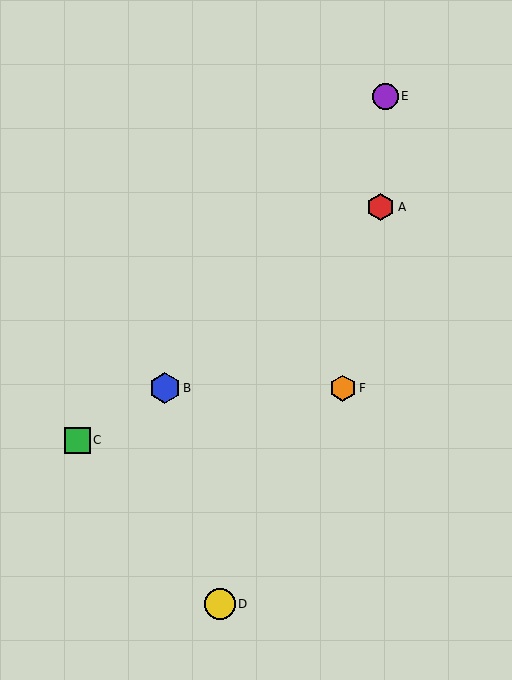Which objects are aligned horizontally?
Objects B, F are aligned horizontally.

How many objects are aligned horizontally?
2 objects (B, F) are aligned horizontally.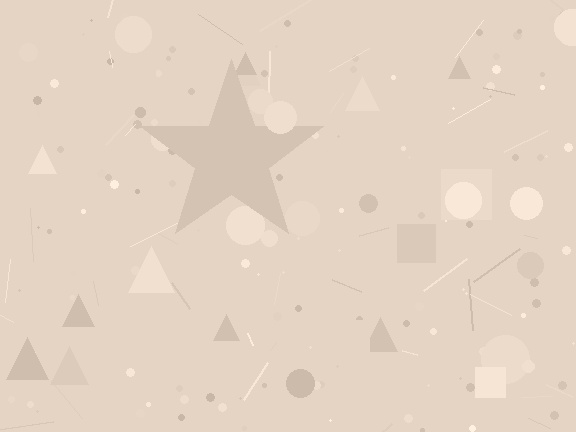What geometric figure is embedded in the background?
A star is embedded in the background.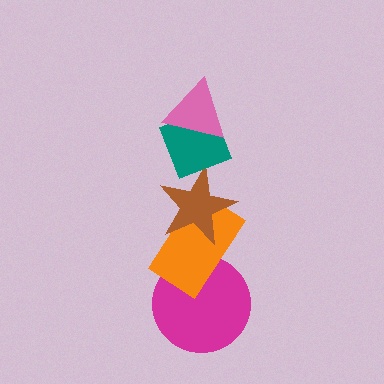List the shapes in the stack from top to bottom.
From top to bottom: the pink triangle, the teal diamond, the brown star, the orange rectangle, the magenta circle.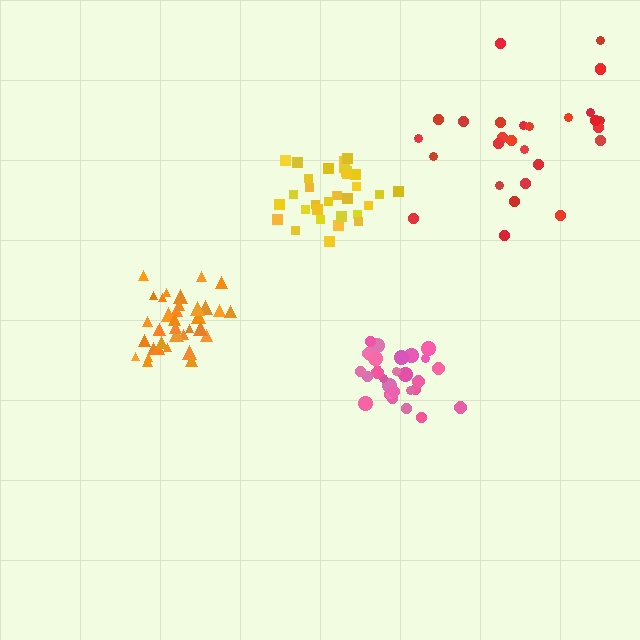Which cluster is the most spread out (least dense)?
Red.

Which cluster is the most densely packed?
Orange.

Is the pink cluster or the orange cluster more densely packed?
Orange.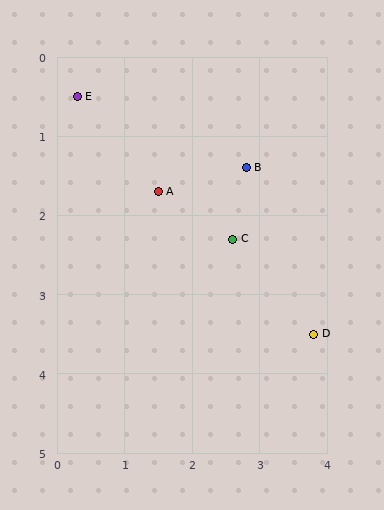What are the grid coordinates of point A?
Point A is at approximately (1.5, 1.7).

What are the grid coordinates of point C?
Point C is at approximately (2.6, 2.3).